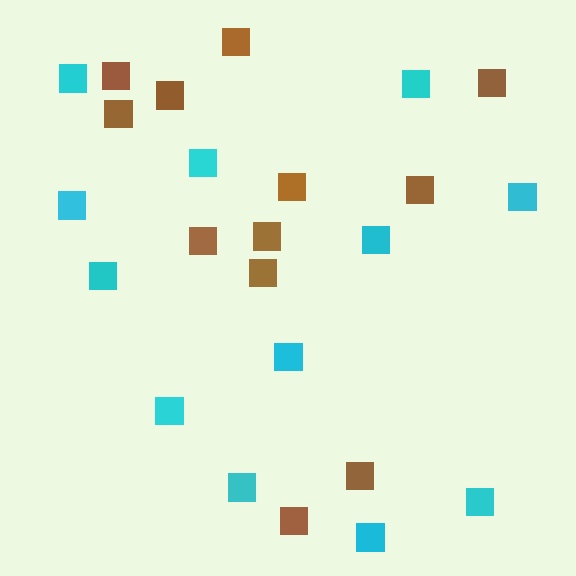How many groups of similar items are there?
There are 2 groups: one group of cyan squares (12) and one group of brown squares (12).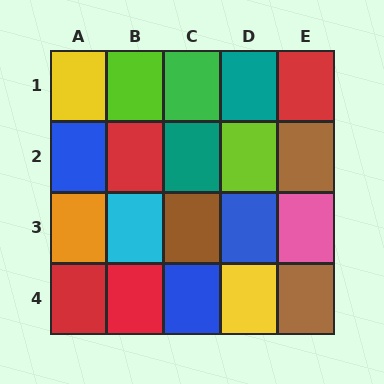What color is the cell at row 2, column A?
Blue.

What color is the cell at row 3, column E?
Pink.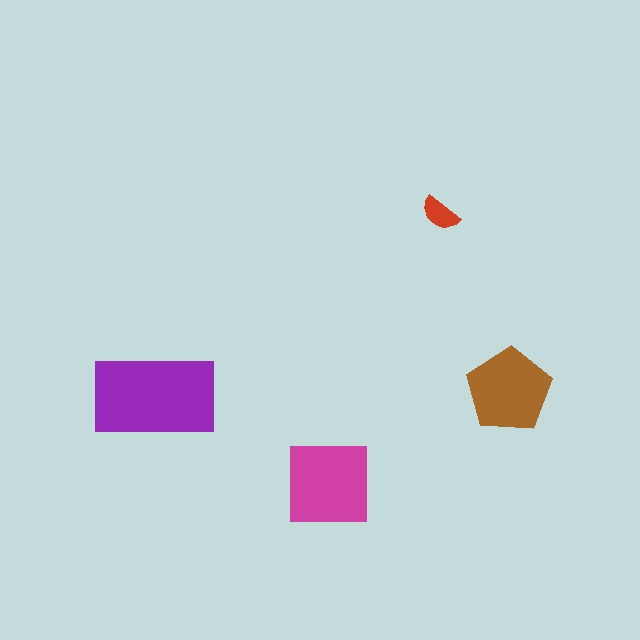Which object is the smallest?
The red semicircle.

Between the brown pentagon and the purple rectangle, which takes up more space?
The purple rectangle.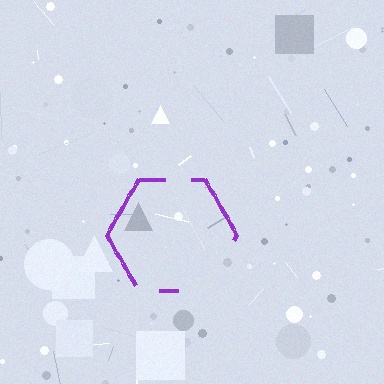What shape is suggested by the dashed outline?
The dashed outline suggests a hexagon.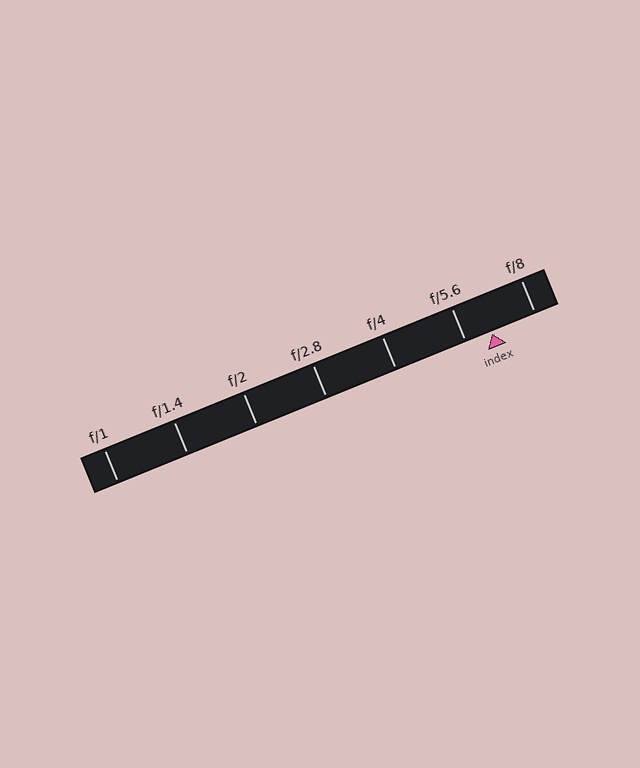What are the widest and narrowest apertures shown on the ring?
The widest aperture shown is f/1 and the narrowest is f/8.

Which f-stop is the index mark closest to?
The index mark is closest to f/5.6.